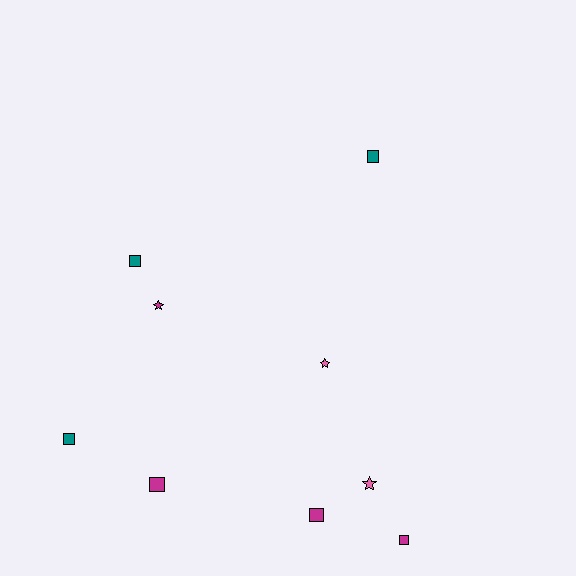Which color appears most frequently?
Magenta, with 4 objects.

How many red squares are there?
There are no red squares.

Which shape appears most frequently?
Square, with 6 objects.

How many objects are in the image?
There are 9 objects.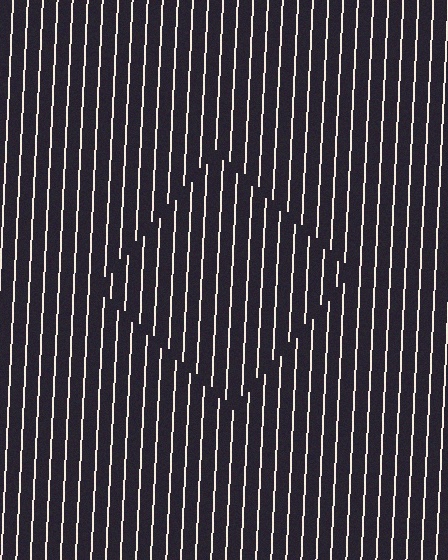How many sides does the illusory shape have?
4 sides — the line-ends trace a square.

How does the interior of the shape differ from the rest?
The interior of the shape contains the same grating, shifted by half a period — the contour is defined by the phase discontinuity where line-ends from the inner and outer gratings abut.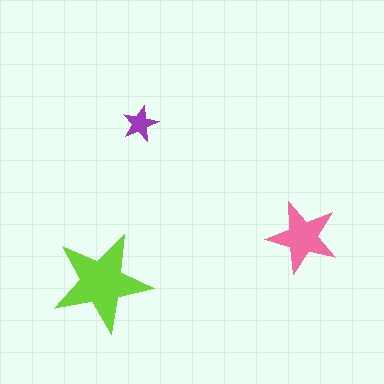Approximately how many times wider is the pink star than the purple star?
About 2 times wider.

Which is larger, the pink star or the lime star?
The lime one.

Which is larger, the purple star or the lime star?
The lime one.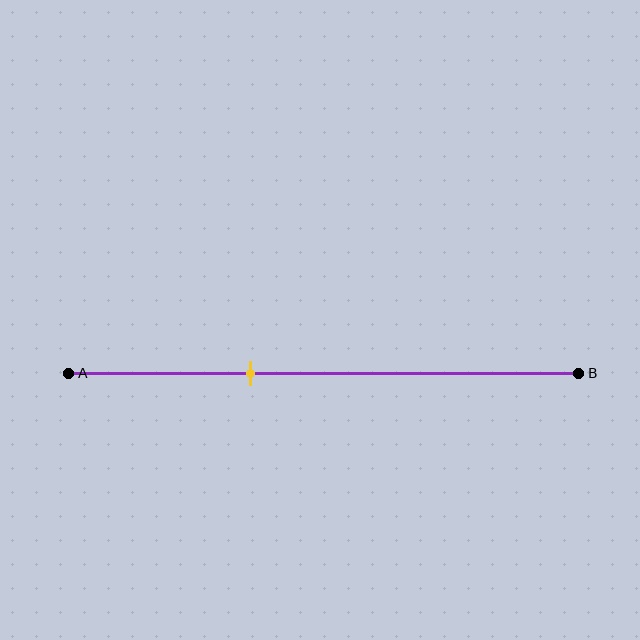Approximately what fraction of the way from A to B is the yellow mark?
The yellow mark is approximately 35% of the way from A to B.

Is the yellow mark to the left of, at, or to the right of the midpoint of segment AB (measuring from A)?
The yellow mark is to the left of the midpoint of segment AB.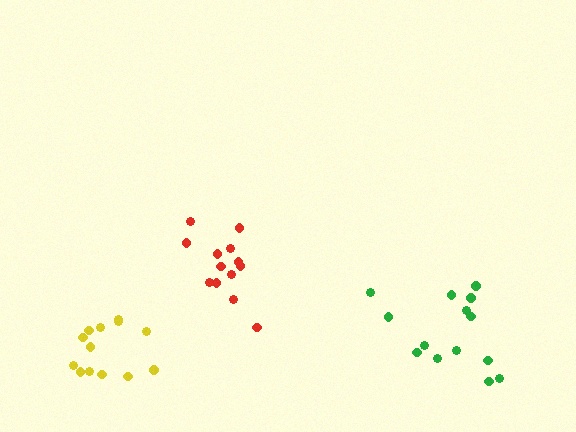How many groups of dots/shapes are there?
There are 3 groups.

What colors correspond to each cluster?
The clusters are colored: red, yellow, green.